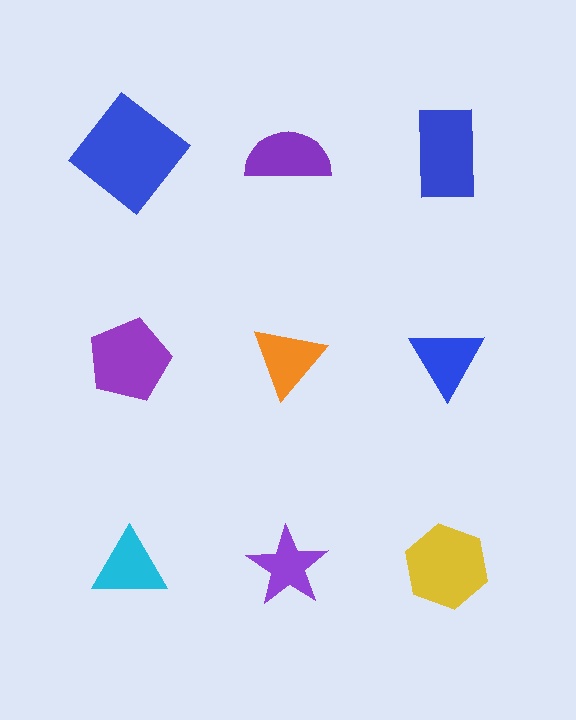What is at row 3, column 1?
A cyan triangle.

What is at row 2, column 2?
An orange triangle.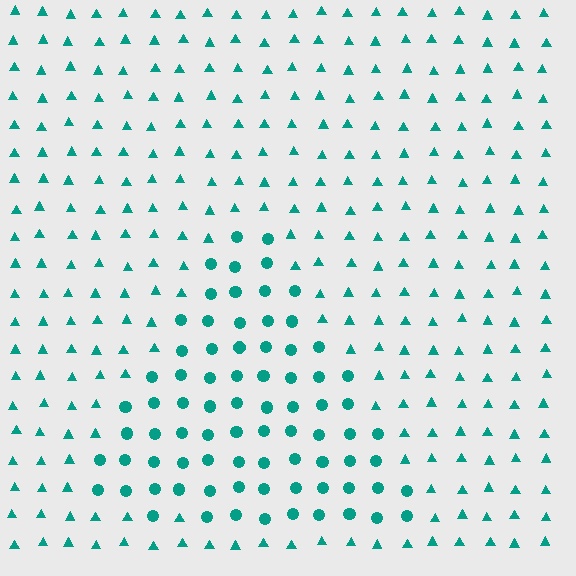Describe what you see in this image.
The image is filled with small teal elements arranged in a uniform grid. A triangle-shaped region contains circles, while the surrounding area contains triangles. The boundary is defined purely by the change in element shape.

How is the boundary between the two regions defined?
The boundary is defined by a change in element shape: circles inside vs. triangles outside. All elements share the same color and spacing.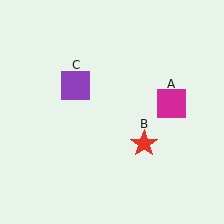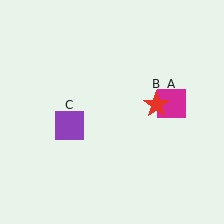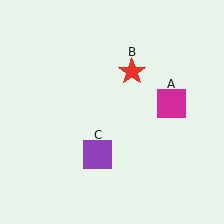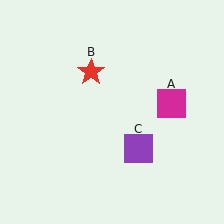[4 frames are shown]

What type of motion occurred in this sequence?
The red star (object B), purple square (object C) rotated counterclockwise around the center of the scene.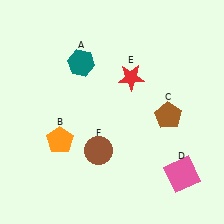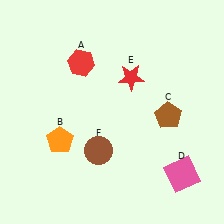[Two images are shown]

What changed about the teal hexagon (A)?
In Image 1, A is teal. In Image 2, it changed to red.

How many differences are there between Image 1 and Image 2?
There is 1 difference between the two images.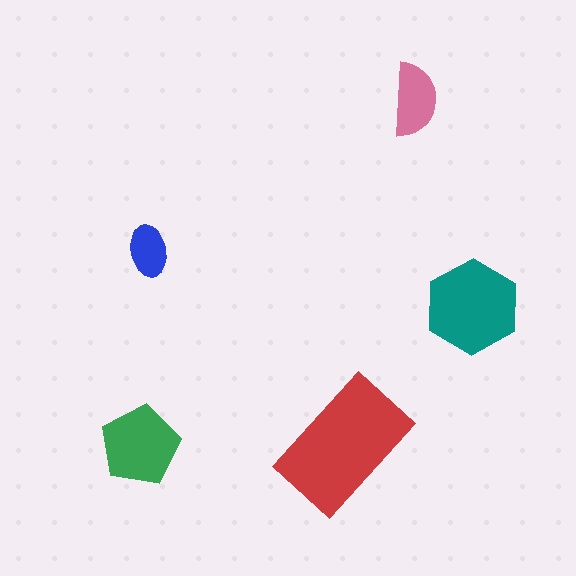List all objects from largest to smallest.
The red rectangle, the teal hexagon, the green pentagon, the pink semicircle, the blue ellipse.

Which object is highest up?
The pink semicircle is topmost.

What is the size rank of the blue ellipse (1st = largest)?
5th.